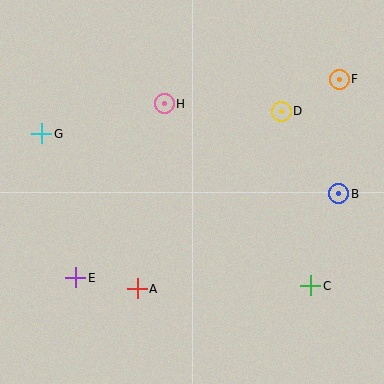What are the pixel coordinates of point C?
Point C is at (311, 286).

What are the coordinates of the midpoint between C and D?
The midpoint between C and D is at (296, 198).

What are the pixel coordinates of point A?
Point A is at (137, 289).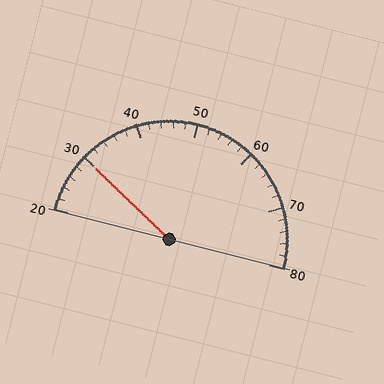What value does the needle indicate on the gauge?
The needle indicates approximately 30.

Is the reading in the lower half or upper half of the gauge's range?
The reading is in the lower half of the range (20 to 80).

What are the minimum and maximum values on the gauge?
The gauge ranges from 20 to 80.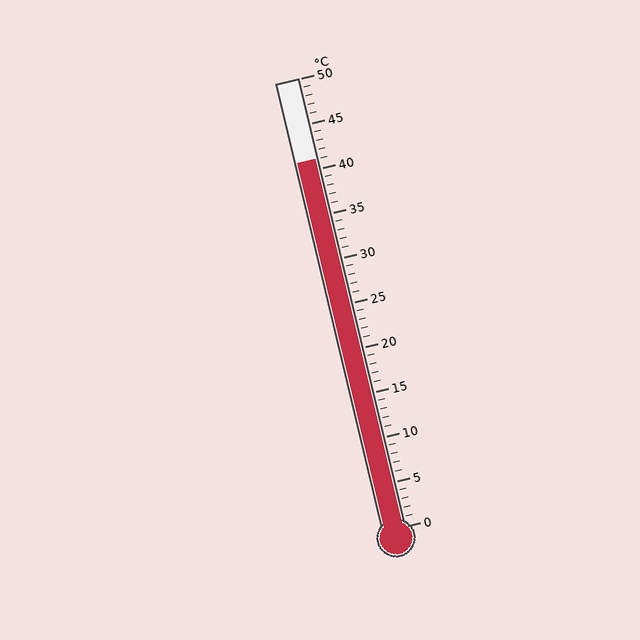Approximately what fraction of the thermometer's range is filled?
The thermometer is filled to approximately 80% of its range.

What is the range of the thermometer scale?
The thermometer scale ranges from 0°C to 50°C.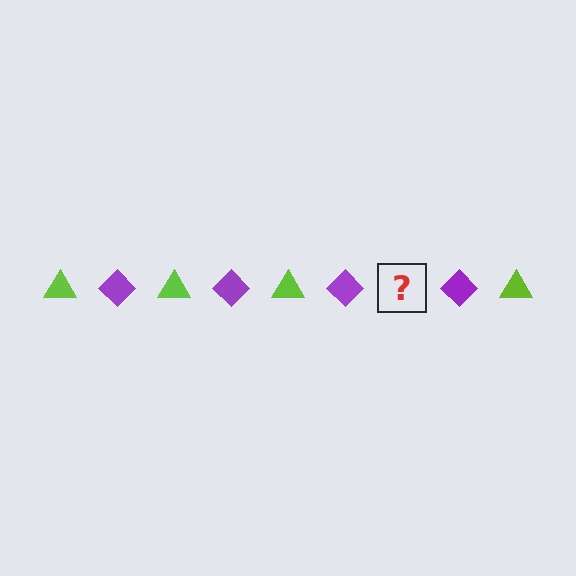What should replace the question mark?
The question mark should be replaced with a lime triangle.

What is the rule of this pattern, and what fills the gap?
The rule is that the pattern alternates between lime triangle and purple diamond. The gap should be filled with a lime triangle.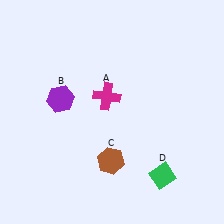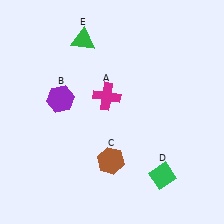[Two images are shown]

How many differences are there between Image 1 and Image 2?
There is 1 difference between the two images.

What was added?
A green triangle (E) was added in Image 2.